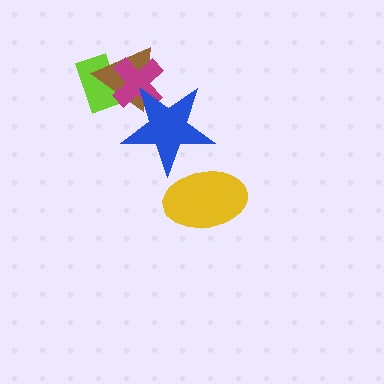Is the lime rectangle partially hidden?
Yes, it is partially covered by another shape.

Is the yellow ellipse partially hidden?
No, no other shape covers it.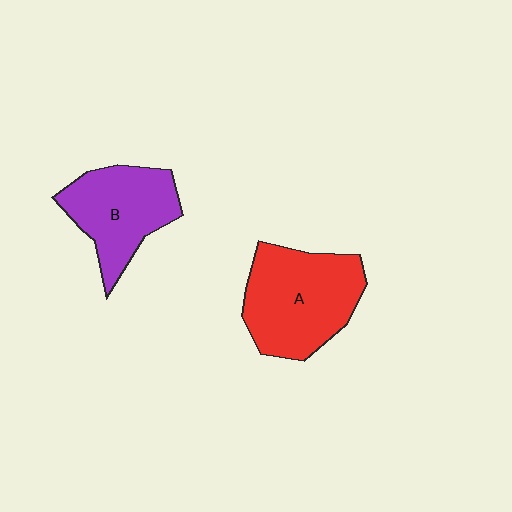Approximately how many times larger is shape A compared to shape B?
Approximately 1.2 times.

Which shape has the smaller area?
Shape B (purple).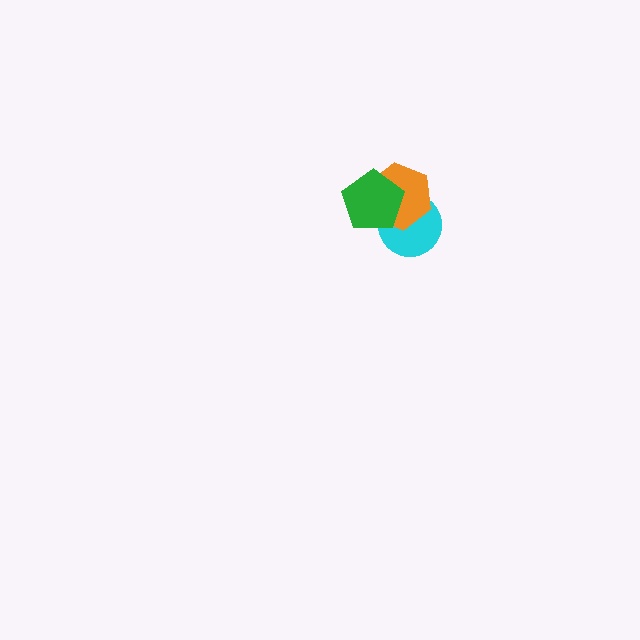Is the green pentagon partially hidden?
No, no other shape covers it.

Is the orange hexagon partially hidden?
Yes, it is partially covered by another shape.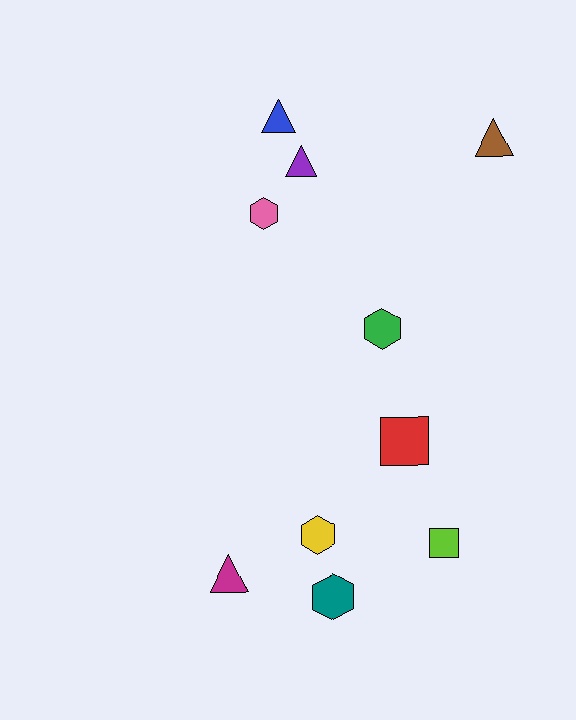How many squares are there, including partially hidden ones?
There are 2 squares.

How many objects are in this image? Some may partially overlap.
There are 10 objects.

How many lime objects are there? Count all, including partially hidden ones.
There is 1 lime object.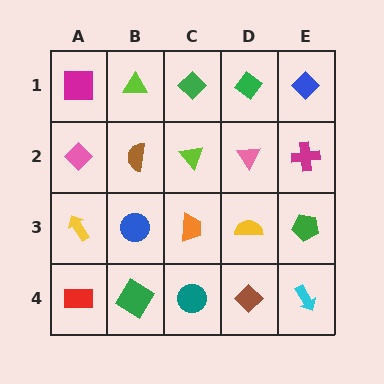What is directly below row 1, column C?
A lime triangle.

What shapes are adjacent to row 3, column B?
A brown semicircle (row 2, column B), a green diamond (row 4, column B), a yellow arrow (row 3, column A), an orange trapezoid (row 3, column C).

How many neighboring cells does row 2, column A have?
3.